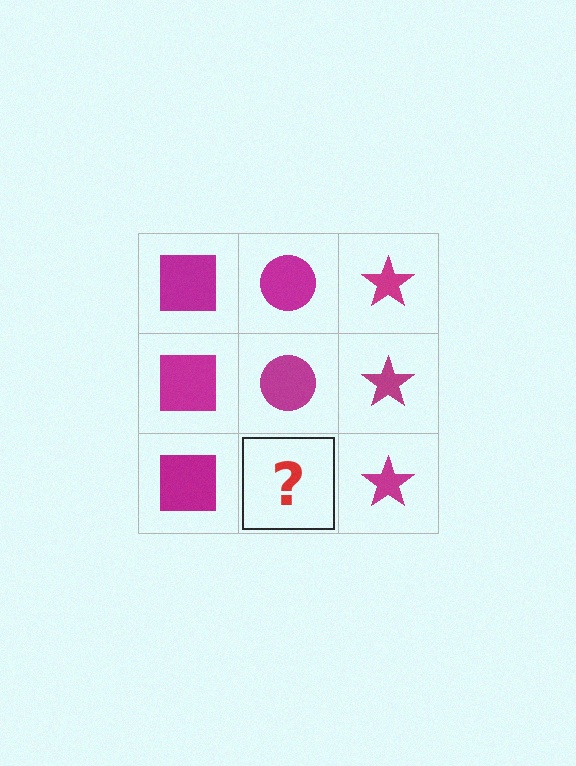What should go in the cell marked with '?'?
The missing cell should contain a magenta circle.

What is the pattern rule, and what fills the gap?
The rule is that each column has a consistent shape. The gap should be filled with a magenta circle.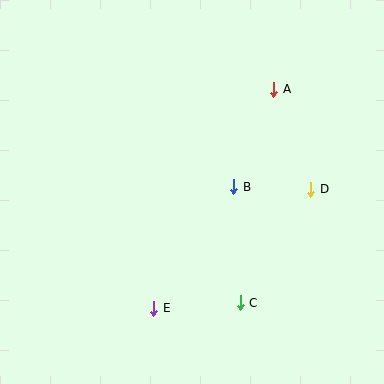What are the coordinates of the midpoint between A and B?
The midpoint between A and B is at (254, 138).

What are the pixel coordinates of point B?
Point B is at (234, 187).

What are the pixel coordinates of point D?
Point D is at (311, 189).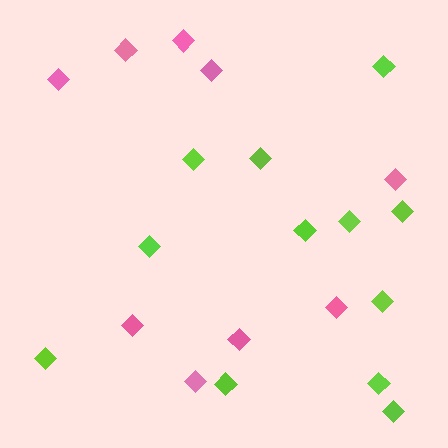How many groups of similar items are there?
There are 2 groups: one group of lime diamonds (12) and one group of pink diamonds (9).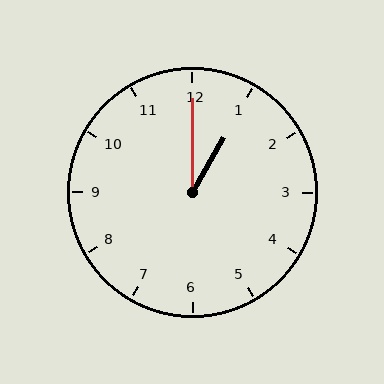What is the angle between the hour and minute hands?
Approximately 30 degrees.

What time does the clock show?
1:00.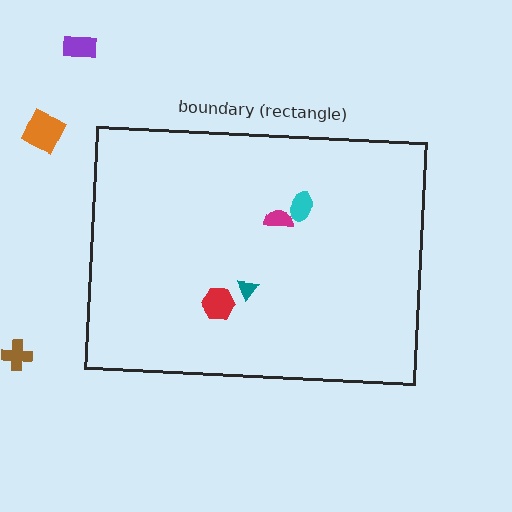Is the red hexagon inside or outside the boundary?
Inside.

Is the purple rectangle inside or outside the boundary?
Outside.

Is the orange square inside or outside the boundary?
Outside.